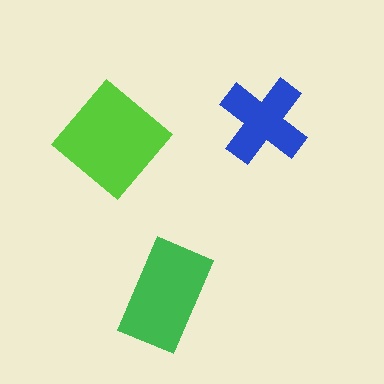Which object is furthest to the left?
The lime diamond is leftmost.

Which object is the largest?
The lime diamond.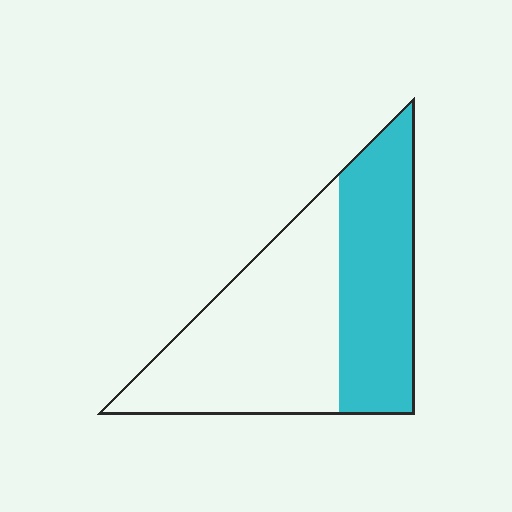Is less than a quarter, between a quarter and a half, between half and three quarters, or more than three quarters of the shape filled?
Between a quarter and a half.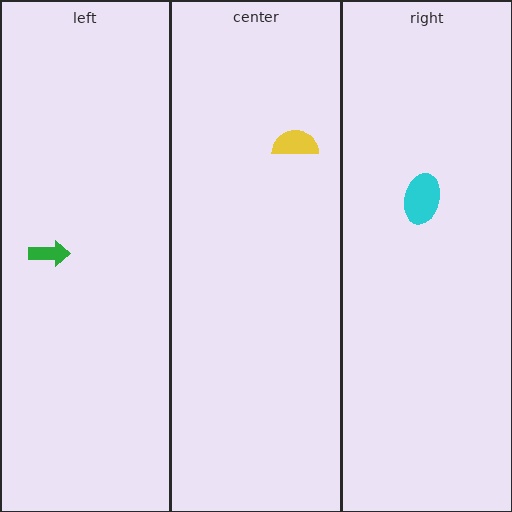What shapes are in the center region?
The yellow semicircle.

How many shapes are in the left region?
1.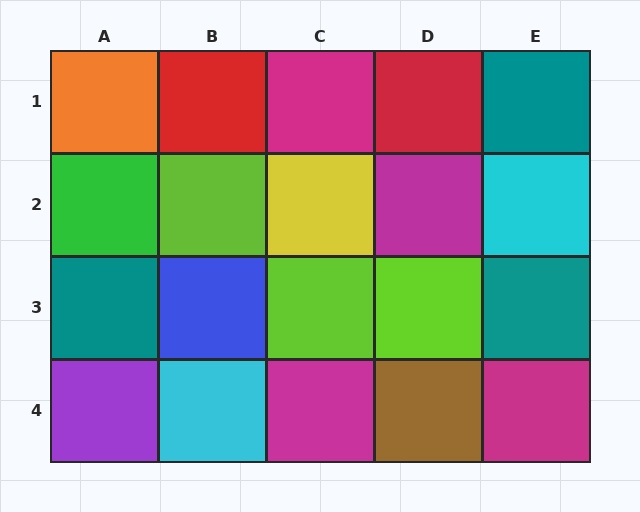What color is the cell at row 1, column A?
Orange.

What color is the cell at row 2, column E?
Cyan.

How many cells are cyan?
2 cells are cyan.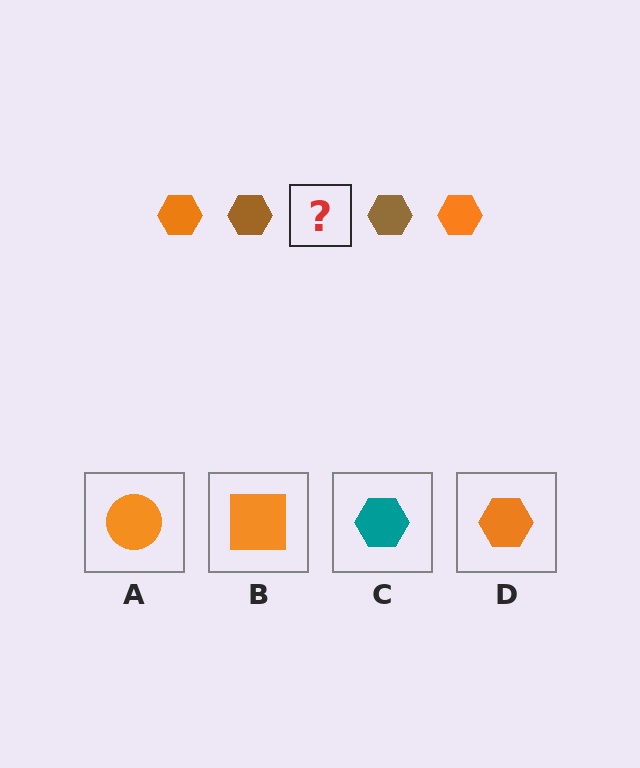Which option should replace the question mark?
Option D.